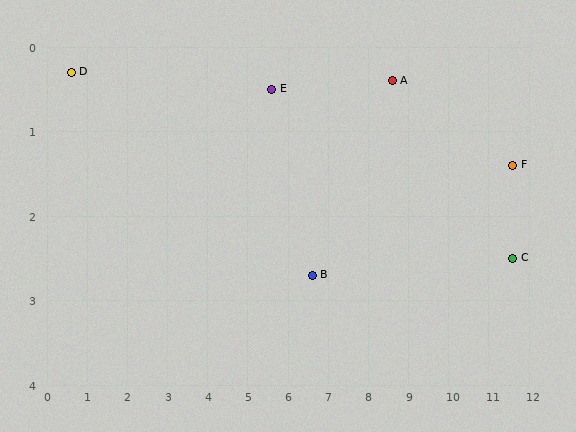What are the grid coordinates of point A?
Point A is at approximately (8.6, 0.4).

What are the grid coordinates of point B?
Point B is at approximately (6.6, 2.7).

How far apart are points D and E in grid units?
Points D and E are about 5.0 grid units apart.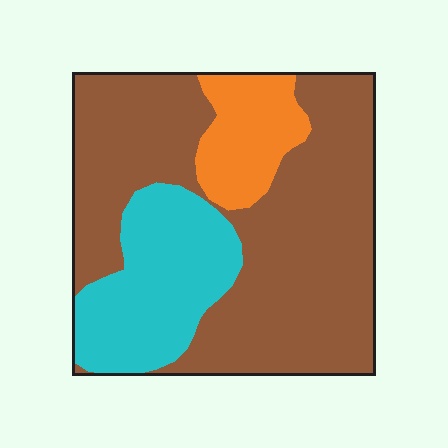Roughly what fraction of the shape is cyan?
Cyan takes up less than a quarter of the shape.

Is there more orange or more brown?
Brown.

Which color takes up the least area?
Orange, at roughly 15%.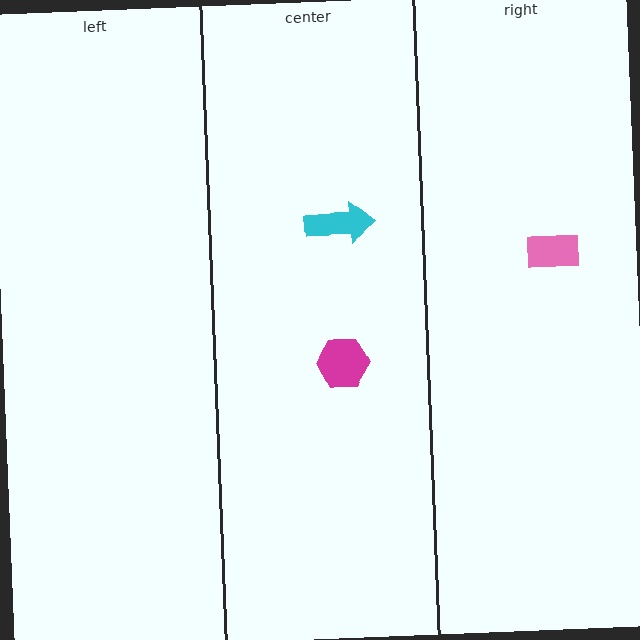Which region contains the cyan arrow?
The center region.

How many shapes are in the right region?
1.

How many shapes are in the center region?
2.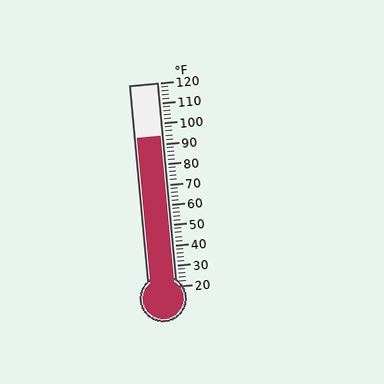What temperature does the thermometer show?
The thermometer shows approximately 94°F.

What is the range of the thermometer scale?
The thermometer scale ranges from 20°F to 120°F.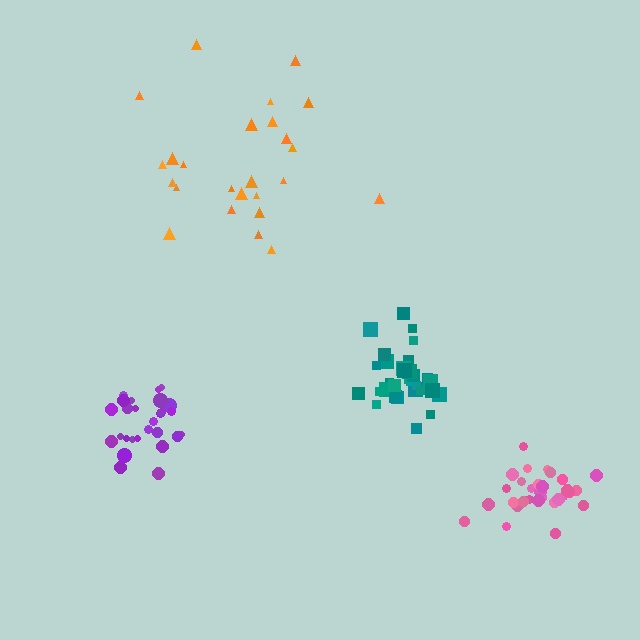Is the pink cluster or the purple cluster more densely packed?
Purple.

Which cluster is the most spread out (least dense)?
Orange.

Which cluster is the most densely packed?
Purple.